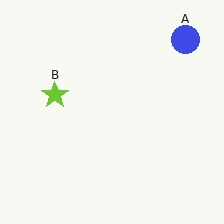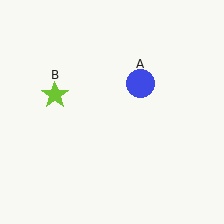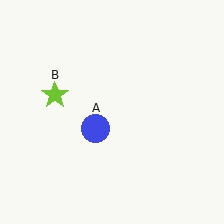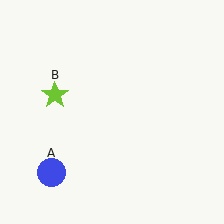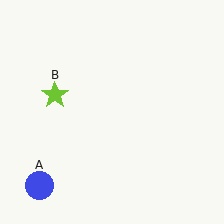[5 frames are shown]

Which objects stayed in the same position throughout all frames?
Lime star (object B) remained stationary.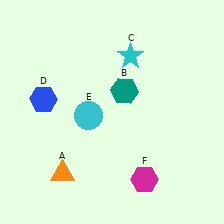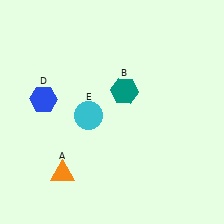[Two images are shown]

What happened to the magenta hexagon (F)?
The magenta hexagon (F) was removed in Image 2. It was in the bottom-right area of Image 1.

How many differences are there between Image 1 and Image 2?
There are 2 differences between the two images.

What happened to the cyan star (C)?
The cyan star (C) was removed in Image 2. It was in the top-right area of Image 1.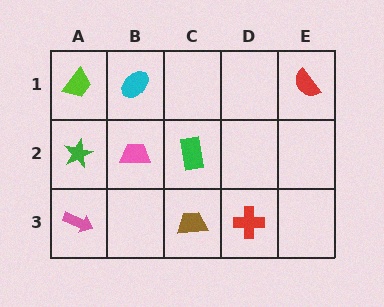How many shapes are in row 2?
3 shapes.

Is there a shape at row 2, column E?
No, that cell is empty.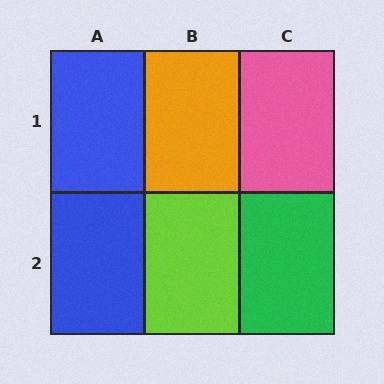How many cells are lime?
1 cell is lime.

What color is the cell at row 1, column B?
Orange.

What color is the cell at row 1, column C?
Pink.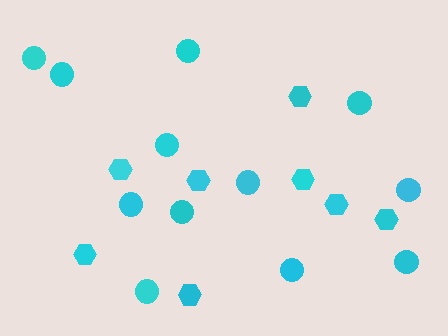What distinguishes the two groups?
There are 2 groups: one group of circles (12) and one group of hexagons (8).